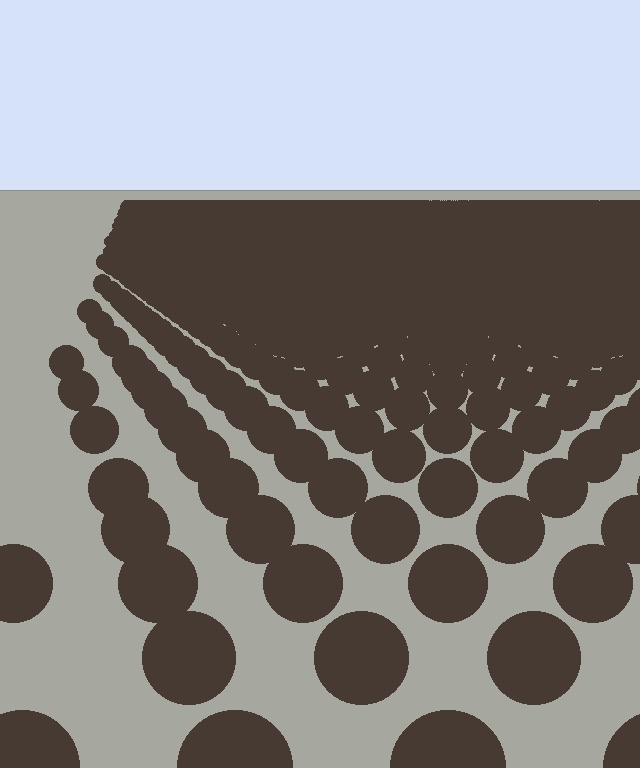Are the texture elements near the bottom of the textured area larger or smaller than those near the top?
Larger. Near the bottom, elements are closer to the viewer and appear at a bigger on-screen size.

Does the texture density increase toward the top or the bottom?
Density increases toward the top.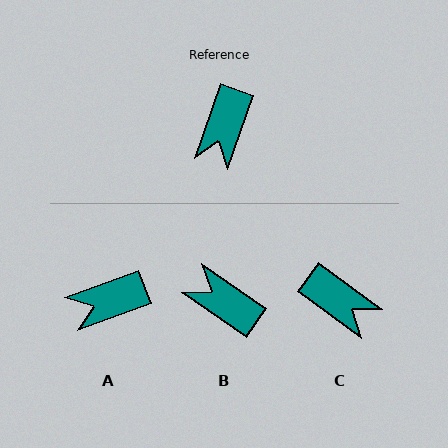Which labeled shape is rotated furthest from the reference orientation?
B, about 106 degrees away.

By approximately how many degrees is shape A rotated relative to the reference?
Approximately 51 degrees clockwise.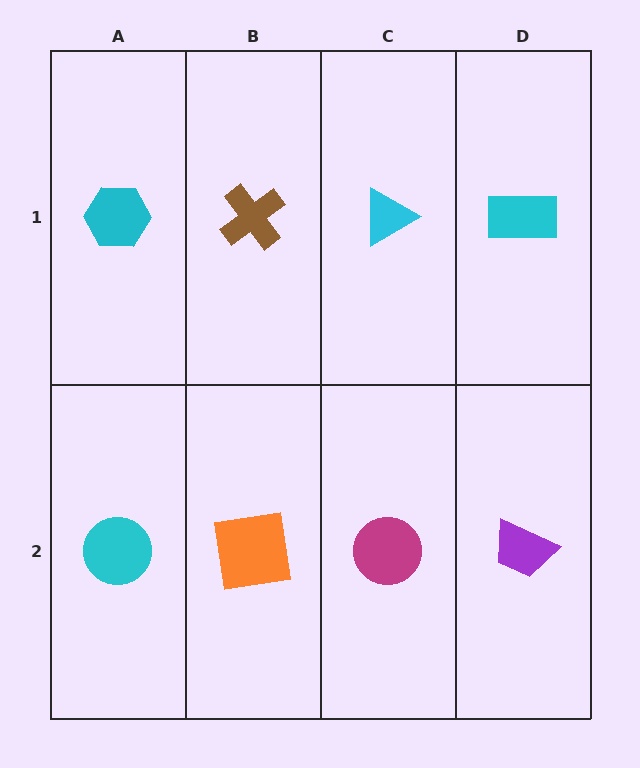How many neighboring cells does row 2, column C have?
3.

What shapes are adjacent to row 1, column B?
An orange square (row 2, column B), a cyan hexagon (row 1, column A), a cyan triangle (row 1, column C).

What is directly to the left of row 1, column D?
A cyan triangle.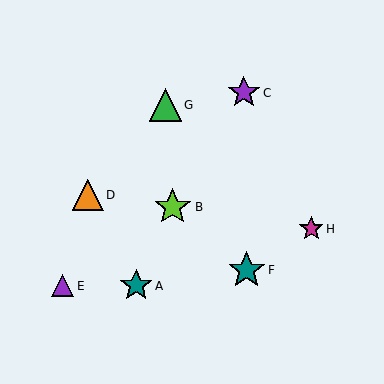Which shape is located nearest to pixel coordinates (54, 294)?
The purple triangle (labeled E) at (62, 286) is nearest to that location.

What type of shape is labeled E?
Shape E is a purple triangle.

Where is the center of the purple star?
The center of the purple star is at (244, 93).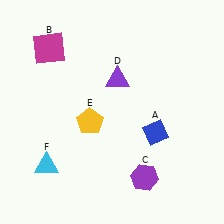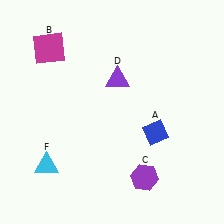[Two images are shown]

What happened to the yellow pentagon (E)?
The yellow pentagon (E) was removed in Image 2. It was in the bottom-left area of Image 1.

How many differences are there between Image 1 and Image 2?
There is 1 difference between the two images.